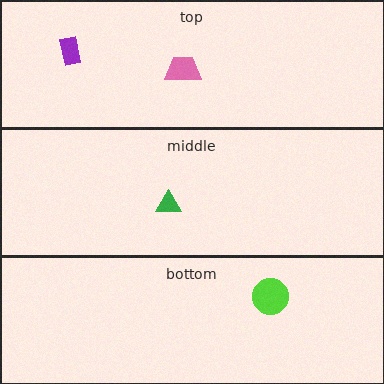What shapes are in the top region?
The purple rectangle, the pink trapezoid.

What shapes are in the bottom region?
The lime circle.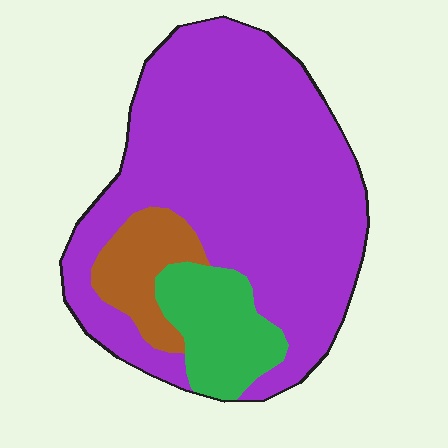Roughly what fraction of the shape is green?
Green covers about 15% of the shape.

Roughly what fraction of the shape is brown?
Brown takes up about one tenth (1/10) of the shape.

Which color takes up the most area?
Purple, at roughly 75%.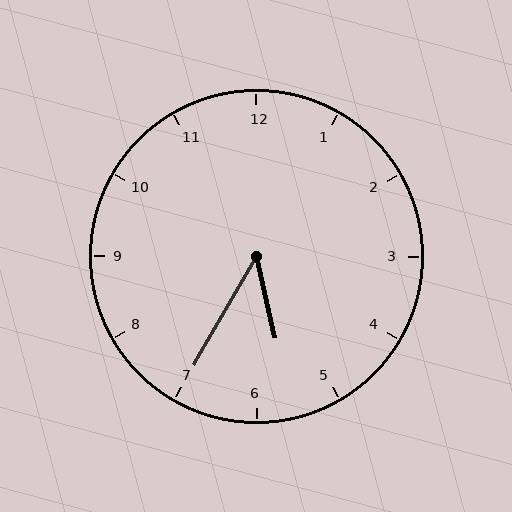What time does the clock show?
5:35.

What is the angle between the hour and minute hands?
Approximately 42 degrees.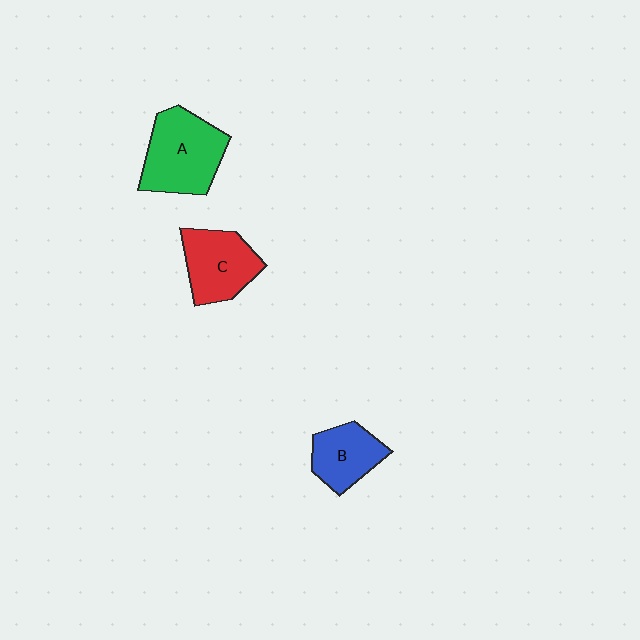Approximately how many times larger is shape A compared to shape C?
Approximately 1.2 times.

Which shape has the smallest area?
Shape B (blue).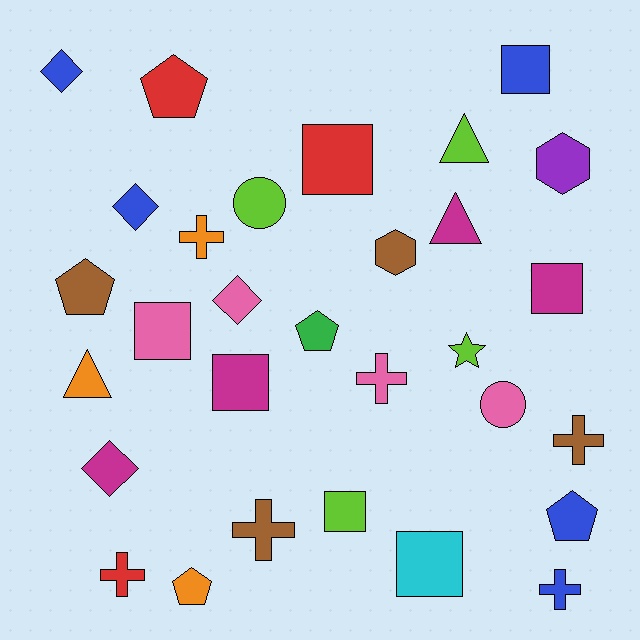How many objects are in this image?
There are 30 objects.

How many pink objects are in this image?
There are 4 pink objects.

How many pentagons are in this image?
There are 5 pentagons.